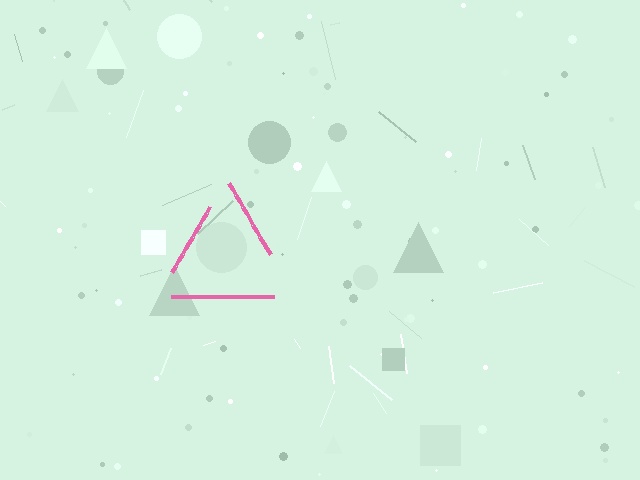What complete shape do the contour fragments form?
The contour fragments form a triangle.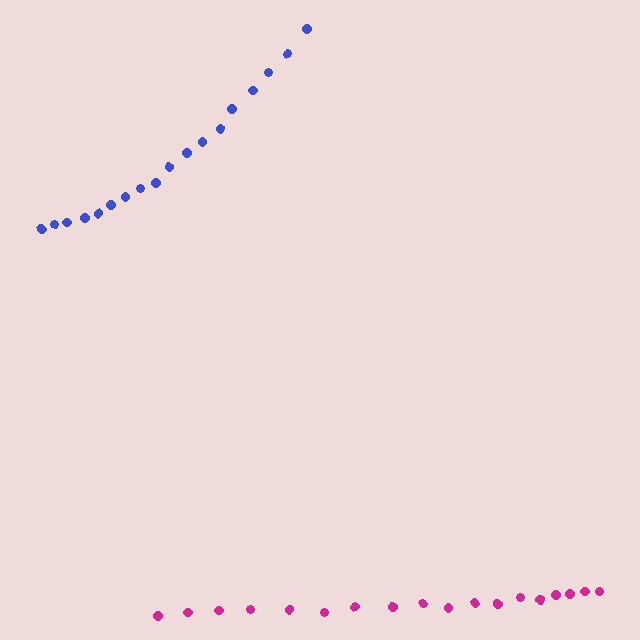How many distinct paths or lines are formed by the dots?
There are 2 distinct paths.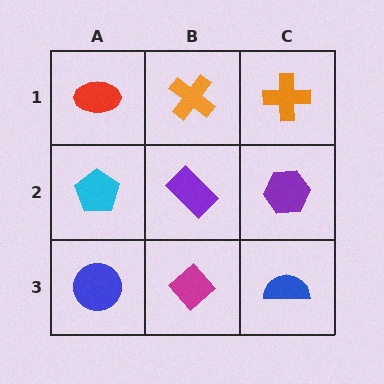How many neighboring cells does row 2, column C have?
3.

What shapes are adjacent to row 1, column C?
A purple hexagon (row 2, column C), an orange cross (row 1, column B).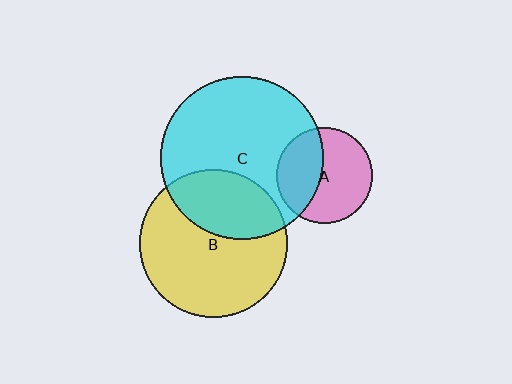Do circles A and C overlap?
Yes.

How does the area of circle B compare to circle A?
Approximately 2.4 times.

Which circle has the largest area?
Circle C (cyan).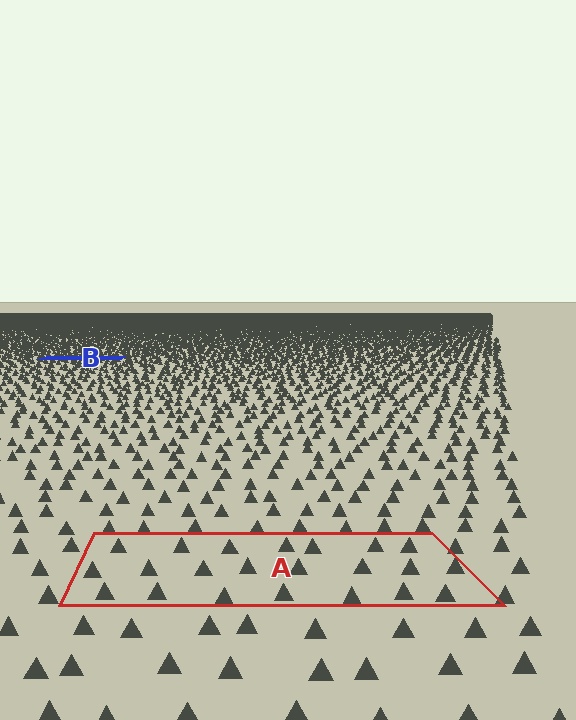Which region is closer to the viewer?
Region A is closer. The texture elements there are larger and more spread out.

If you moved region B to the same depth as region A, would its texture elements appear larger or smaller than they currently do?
They would appear larger. At a closer depth, the same texture elements are projected at a bigger on-screen size.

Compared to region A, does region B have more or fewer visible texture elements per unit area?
Region B has more texture elements per unit area — they are packed more densely because it is farther away.